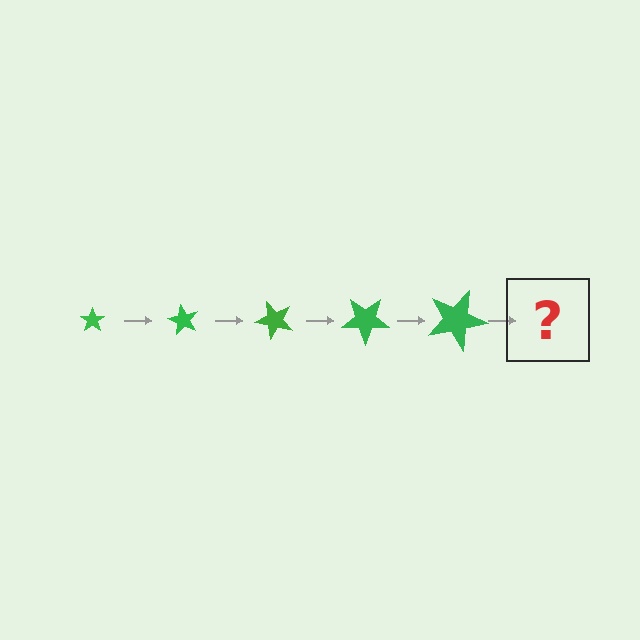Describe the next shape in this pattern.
It should be a star, larger than the previous one and rotated 300 degrees from the start.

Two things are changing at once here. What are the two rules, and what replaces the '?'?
The two rules are that the star grows larger each step and it rotates 60 degrees each step. The '?' should be a star, larger than the previous one and rotated 300 degrees from the start.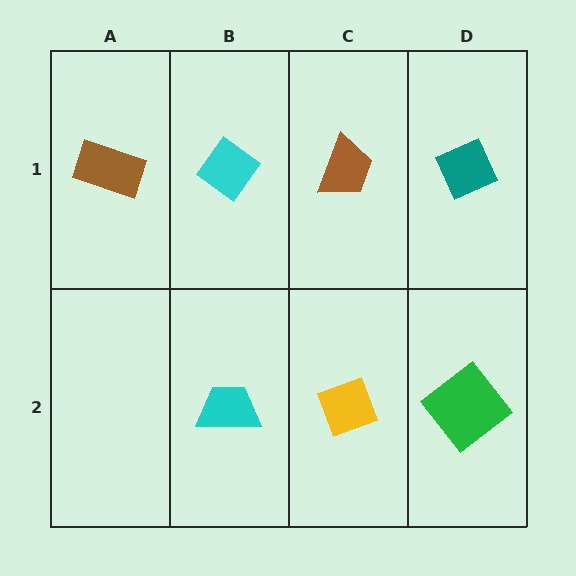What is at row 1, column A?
A brown rectangle.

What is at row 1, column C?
A brown trapezoid.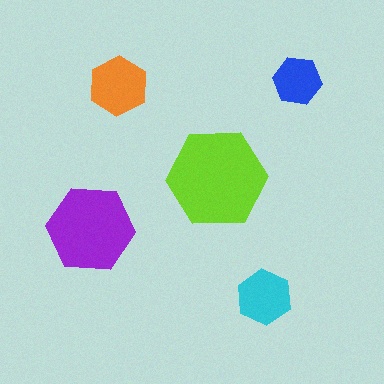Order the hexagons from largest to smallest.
the lime one, the purple one, the orange one, the cyan one, the blue one.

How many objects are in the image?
There are 5 objects in the image.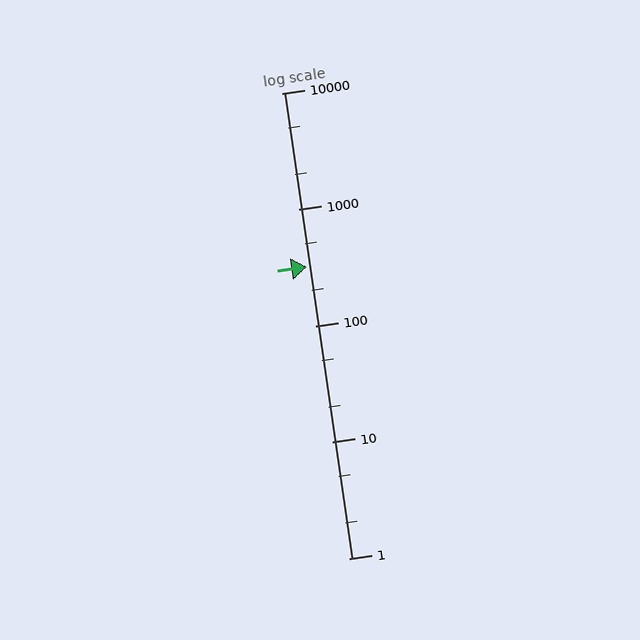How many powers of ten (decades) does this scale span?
The scale spans 4 decades, from 1 to 10000.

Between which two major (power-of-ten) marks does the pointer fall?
The pointer is between 100 and 1000.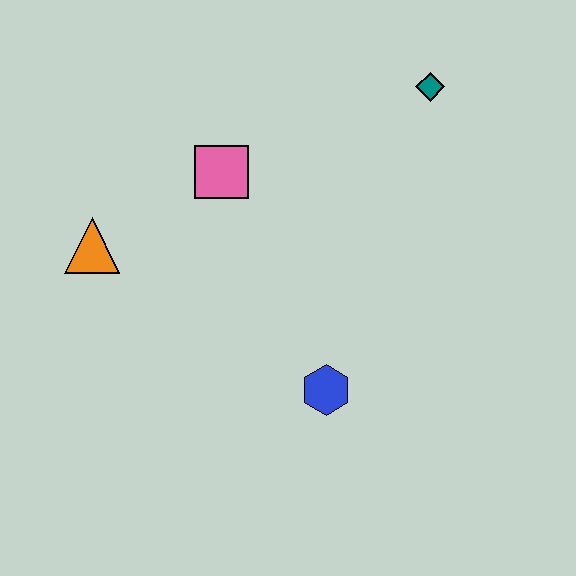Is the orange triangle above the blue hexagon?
Yes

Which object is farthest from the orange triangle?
The teal diamond is farthest from the orange triangle.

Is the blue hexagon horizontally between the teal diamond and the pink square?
Yes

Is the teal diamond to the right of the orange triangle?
Yes